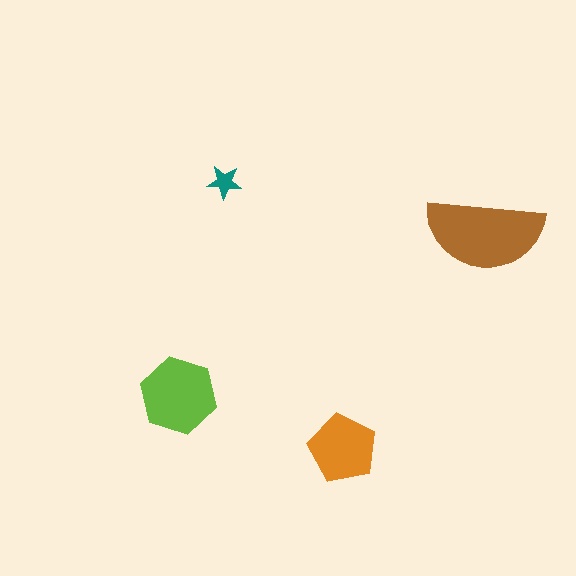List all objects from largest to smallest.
The brown semicircle, the lime hexagon, the orange pentagon, the teal star.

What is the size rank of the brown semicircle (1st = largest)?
1st.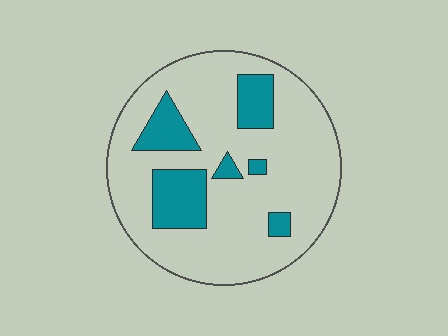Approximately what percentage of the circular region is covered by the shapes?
Approximately 20%.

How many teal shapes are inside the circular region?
6.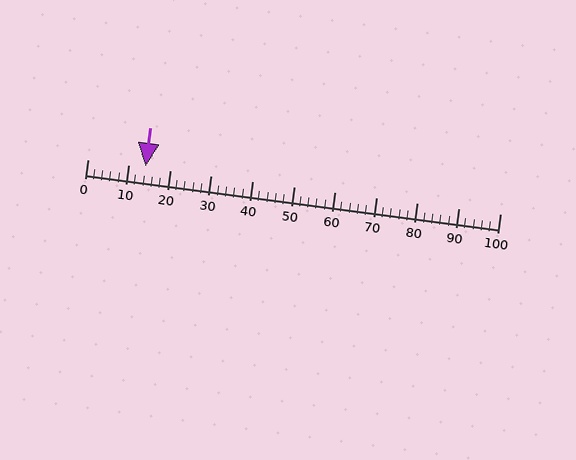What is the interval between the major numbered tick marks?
The major tick marks are spaced 10 units apart.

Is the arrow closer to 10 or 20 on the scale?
The arrow is closer to 10.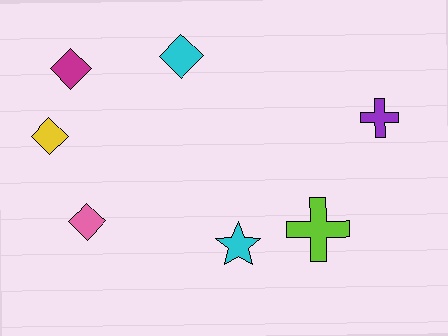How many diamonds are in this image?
There are 4 diamonds.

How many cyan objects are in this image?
There are 2 cyan objects.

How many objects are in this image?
There are 7 objects.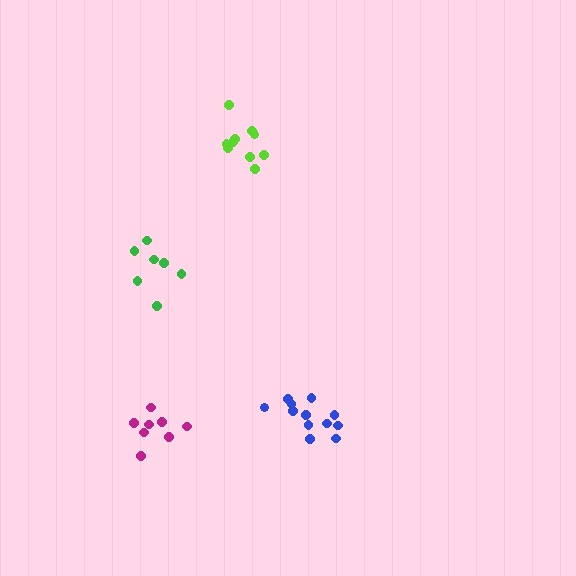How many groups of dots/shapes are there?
There are 4 groups.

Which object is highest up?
The lime cluster is topmost.